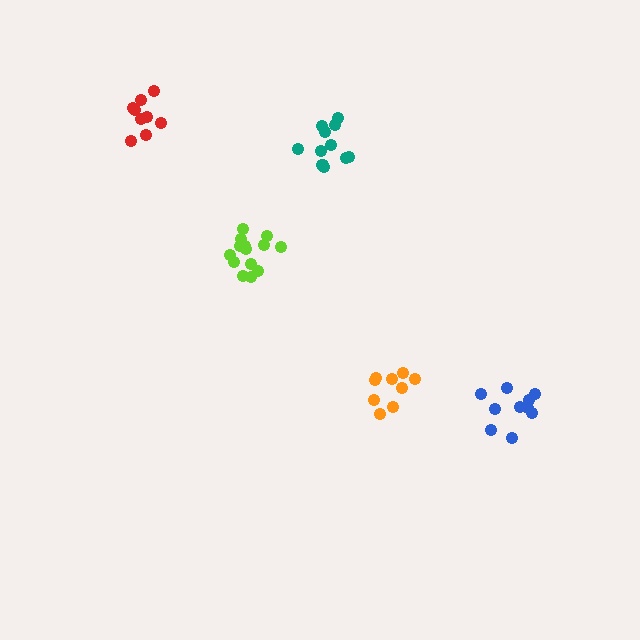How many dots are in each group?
Group 1: 10 dots, Group 2: 11 dots, Group 3: 9 dots, Group 4: 9 dots, Group 5: 14 dots (53 total).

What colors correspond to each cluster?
The clusters are colored: blue, teal, orange, red, lime.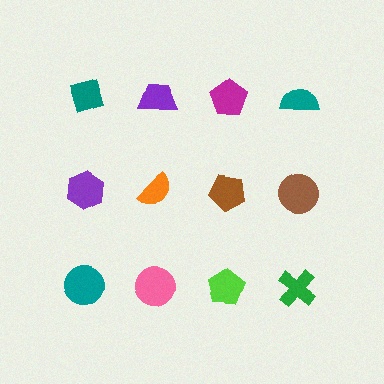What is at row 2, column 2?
An orange semicircle.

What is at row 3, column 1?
A teal circle.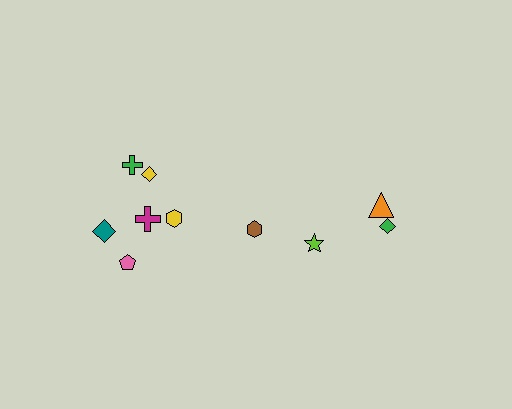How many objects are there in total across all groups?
There are 10 objects.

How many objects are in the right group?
There are 4 objects.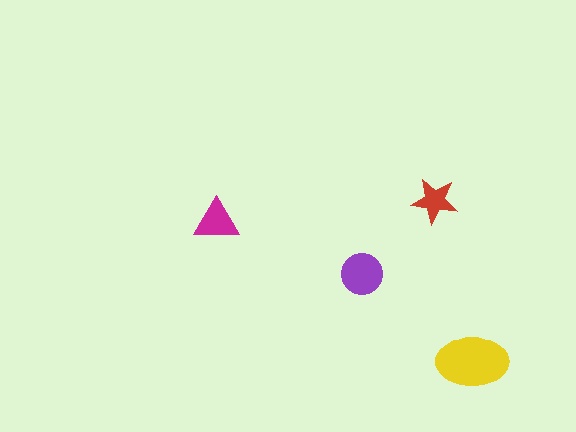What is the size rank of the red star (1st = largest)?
4th.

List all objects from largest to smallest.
The yellow ellipse, the purple circle, the magenta triangle, the red star.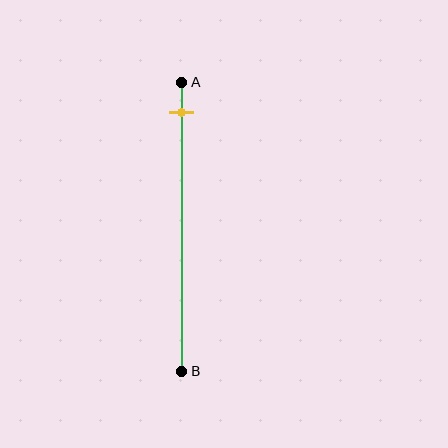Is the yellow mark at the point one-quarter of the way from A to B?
No, the mark is at about 10% from A, not at the 25% one-quarter point.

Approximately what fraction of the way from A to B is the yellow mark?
The yellow mark is approximately 10% of the way from A to B.